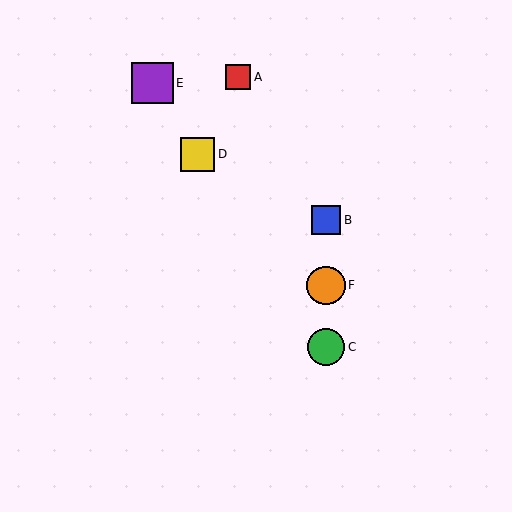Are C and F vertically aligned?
Yes, both are at x≈326.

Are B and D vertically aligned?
No, B is at x≈326 and D is at x≈198.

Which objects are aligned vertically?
Objects B, C, F are aligned vertically.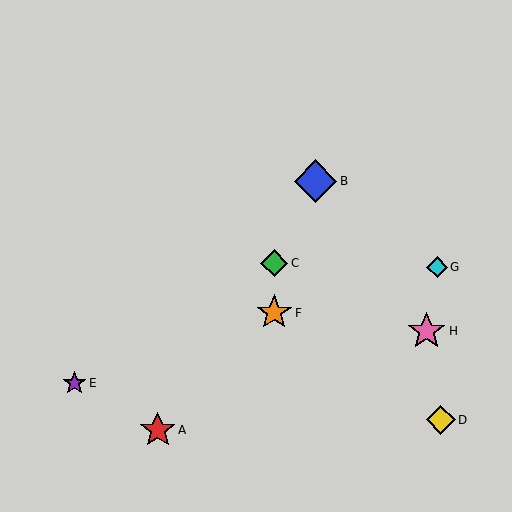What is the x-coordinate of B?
Object B is at x≈315.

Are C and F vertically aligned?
Yes, both are at x≈274.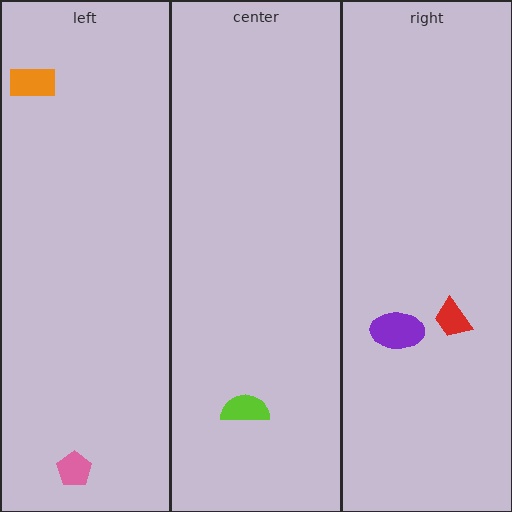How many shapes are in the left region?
2.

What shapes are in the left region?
The pink pentagon, the orange rectangle.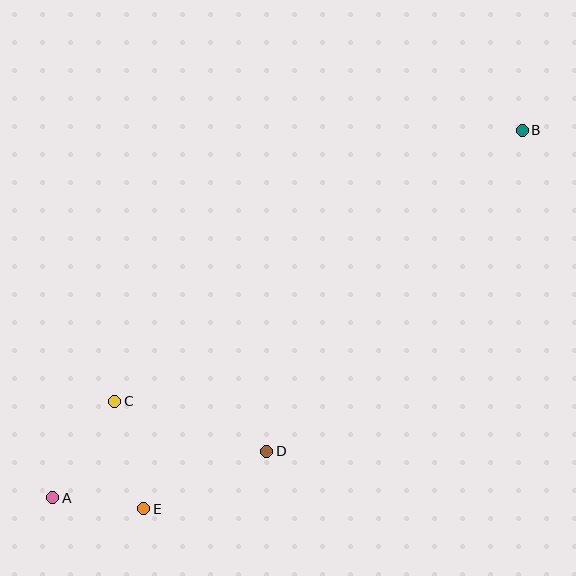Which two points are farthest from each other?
Points A and B are farthest from each other.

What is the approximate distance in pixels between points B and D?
The distance between B and D is approximately 410 pixels.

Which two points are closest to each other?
Points A and E are closest to each other.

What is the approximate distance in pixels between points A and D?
The distance between A and D is approximately 219 pixels.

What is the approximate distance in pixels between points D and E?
The distance between D and E is approximately 136 pixels.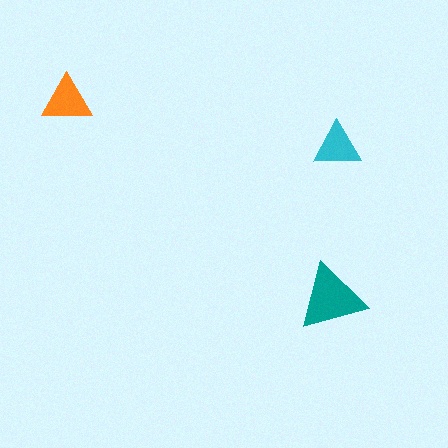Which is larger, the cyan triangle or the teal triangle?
The teal one.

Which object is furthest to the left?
The orange triangle is leftmost.